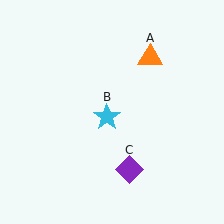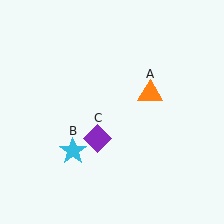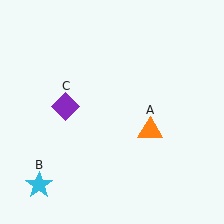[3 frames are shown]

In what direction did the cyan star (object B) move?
The cyan star (object B) moved down and to the left.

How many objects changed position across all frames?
3 objects changed position: orange triangle (object A), cyan star (object B), purple diamond (object C).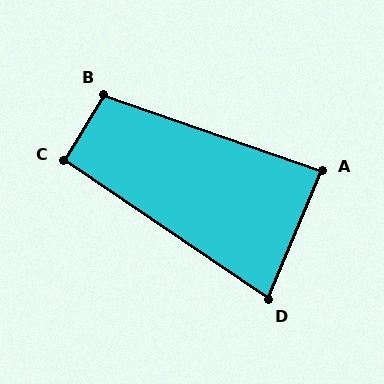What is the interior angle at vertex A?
Approximately 87 degrees (approximately right).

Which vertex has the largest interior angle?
B, at approximately 102 degrees.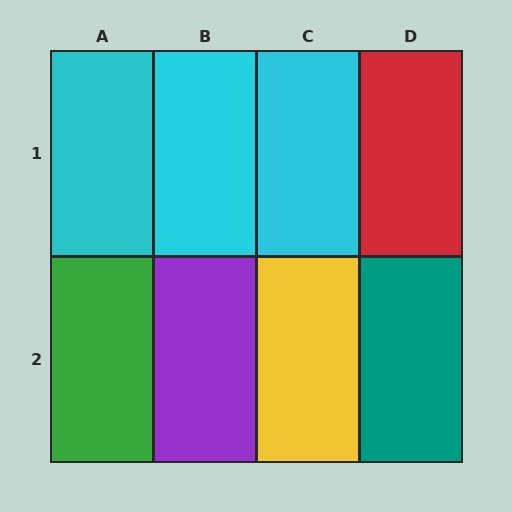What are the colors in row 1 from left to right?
Cyan, cyan, cyan, red.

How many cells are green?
1 cell is green.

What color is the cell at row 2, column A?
Green.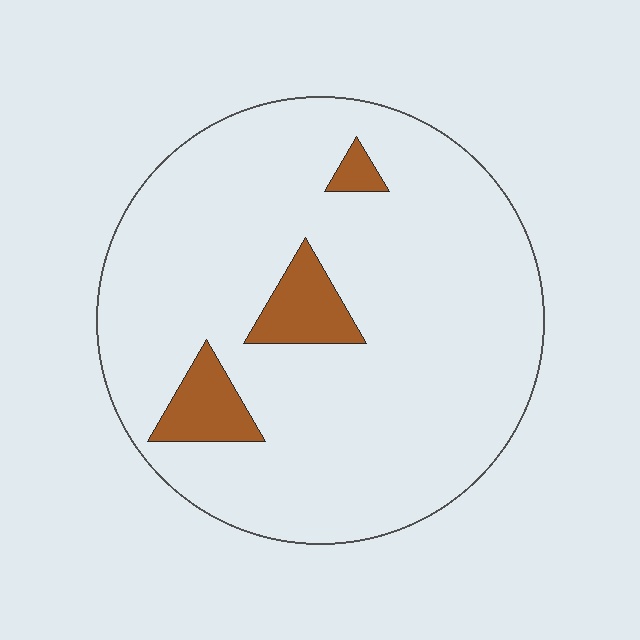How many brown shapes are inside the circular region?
3.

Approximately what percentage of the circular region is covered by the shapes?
Approximately 10%.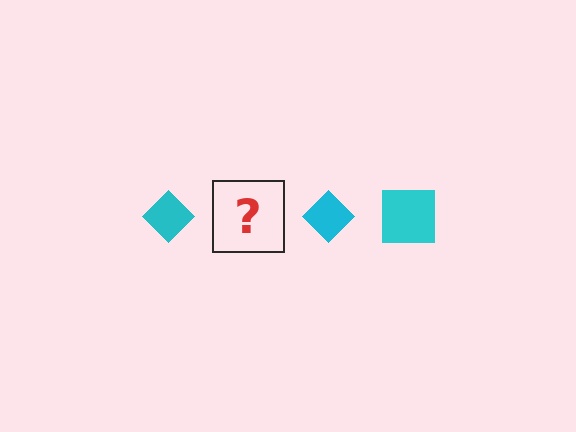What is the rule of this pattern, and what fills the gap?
The rule is that the pattern cycles through diamond, square shapes in cyan. The gap should be filled with a cyan square.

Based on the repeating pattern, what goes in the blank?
The blank should be a cyan square.